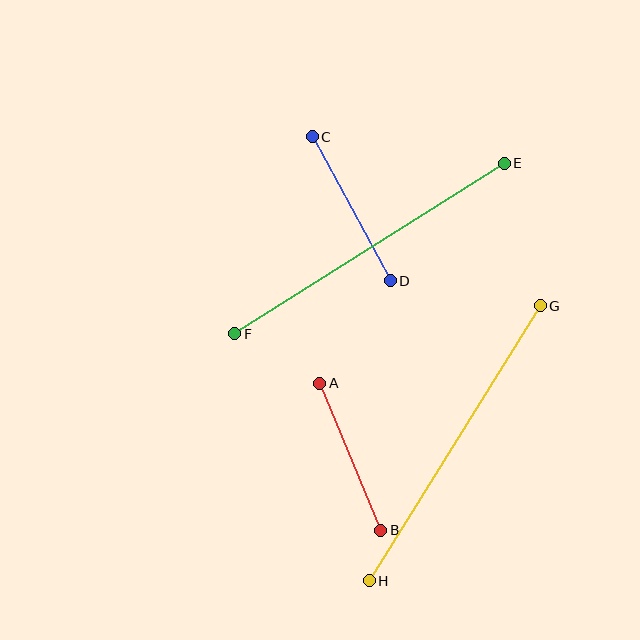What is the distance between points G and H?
The distance is approximately 324 pixels.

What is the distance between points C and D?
The distance is approximately 164 pixels.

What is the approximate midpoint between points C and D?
The midpoint is at approximately (351, 209) pixels.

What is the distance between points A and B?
The distance is approximately 159 pixels.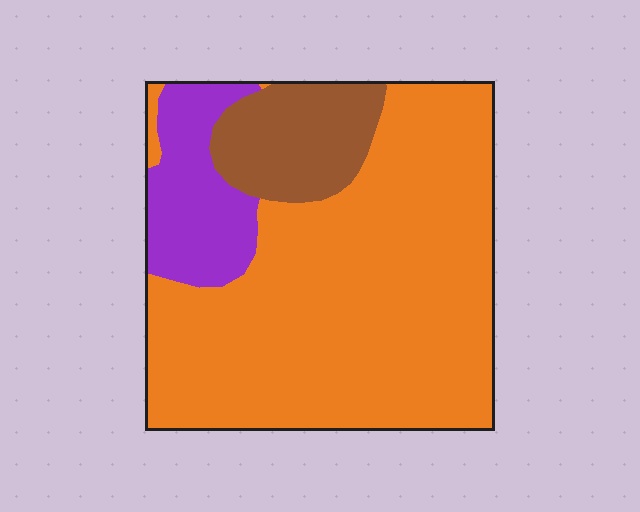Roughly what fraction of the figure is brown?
Brown takes up about one eighth (1/8) of the figure.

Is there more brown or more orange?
Orange.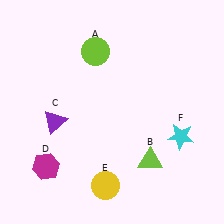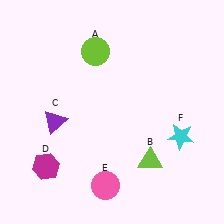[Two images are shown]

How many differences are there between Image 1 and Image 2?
There is 1 difference between the two images.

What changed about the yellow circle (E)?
In Image 1, E is yellow. In Image 2, it changed to pink.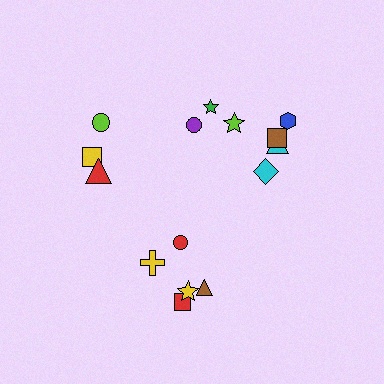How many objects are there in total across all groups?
There are 15 objects.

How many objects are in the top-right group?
There are 6 objects.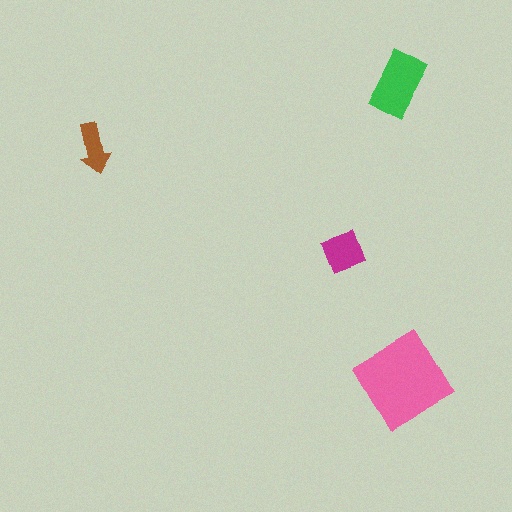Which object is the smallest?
The brown arrow.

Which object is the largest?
The pink diamond.